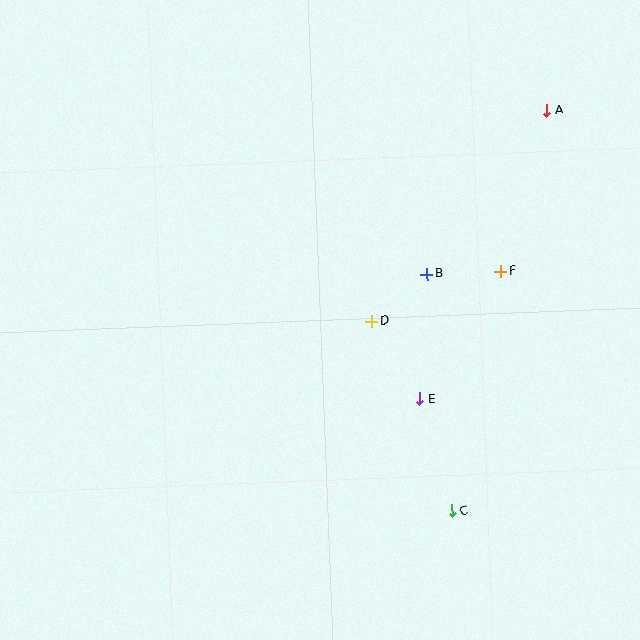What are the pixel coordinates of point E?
Point E is at (420, 399).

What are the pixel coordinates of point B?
Point B is at (427, 274).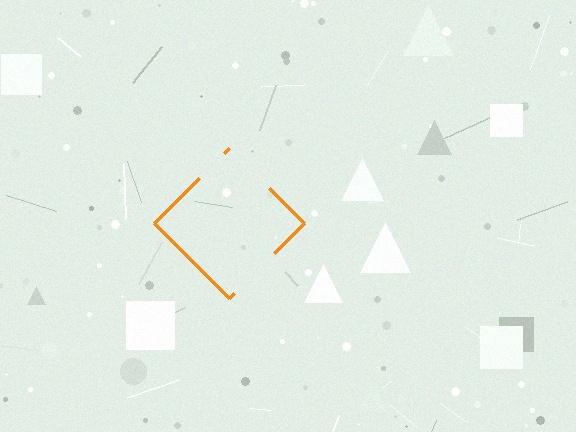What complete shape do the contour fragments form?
The contour fragments form a diamond.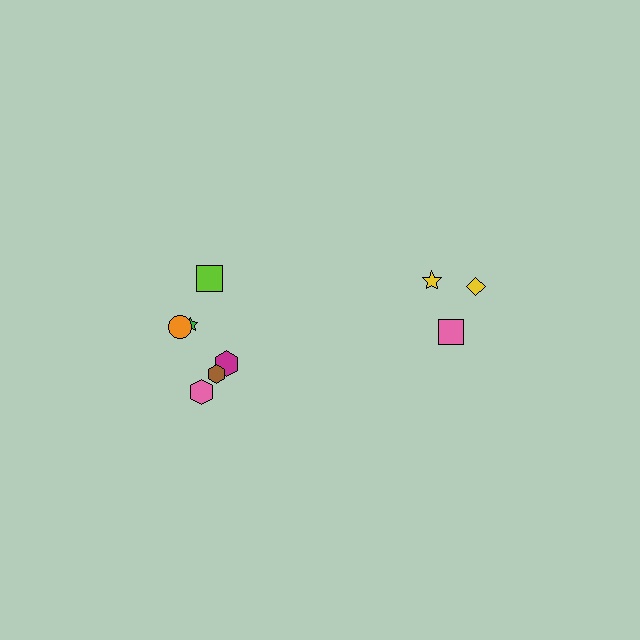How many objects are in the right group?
There are 3 objects.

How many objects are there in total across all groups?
There are 9 objects.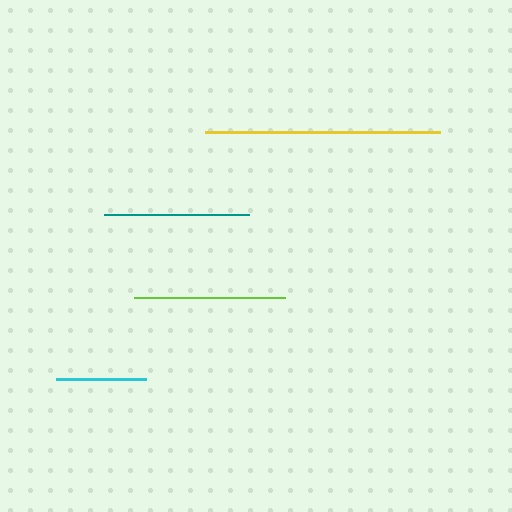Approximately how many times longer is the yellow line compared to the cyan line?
The yellow line is approximately 2.6 times the length of the cyan line.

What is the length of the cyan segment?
The cyan segment is approximately 90 pixels long.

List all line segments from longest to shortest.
From longest to shortest: yellow, lime, teal, cyan.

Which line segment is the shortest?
The cyan line is the shortest at approximately 90 pixels.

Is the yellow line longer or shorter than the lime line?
The yellow line is longer than the lime line.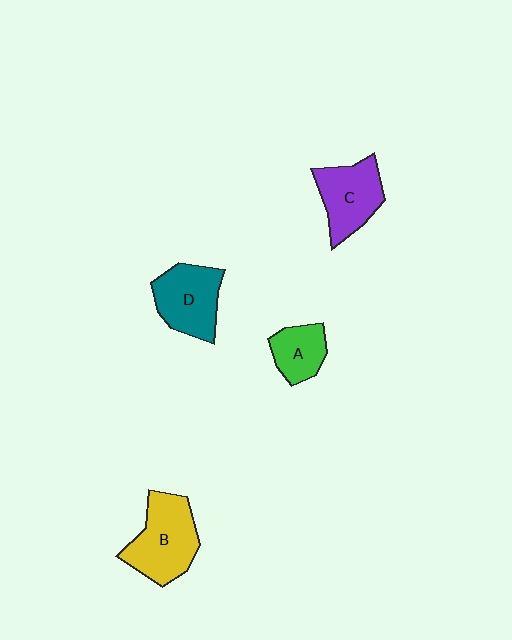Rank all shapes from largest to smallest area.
From largest to smallest: B (yellow), D (teal), C (purple), A (green).